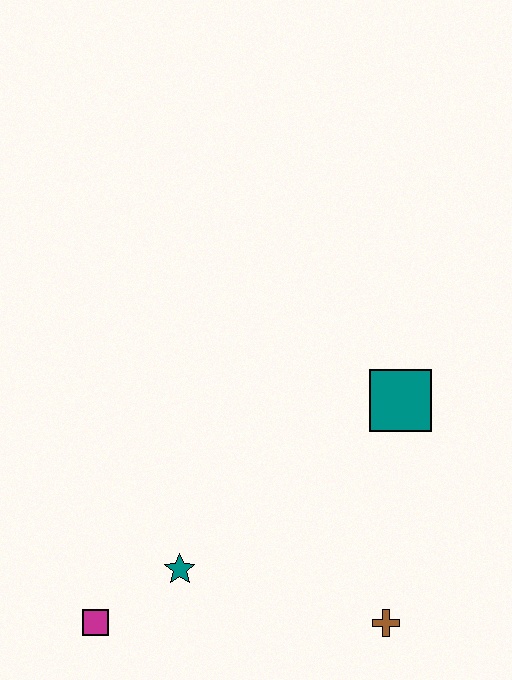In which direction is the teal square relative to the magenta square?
The teal square is to the right of the magenta square.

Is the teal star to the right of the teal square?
No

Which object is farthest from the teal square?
The magenta square is farthest from the teal square.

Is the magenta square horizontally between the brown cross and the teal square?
No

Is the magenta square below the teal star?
Yes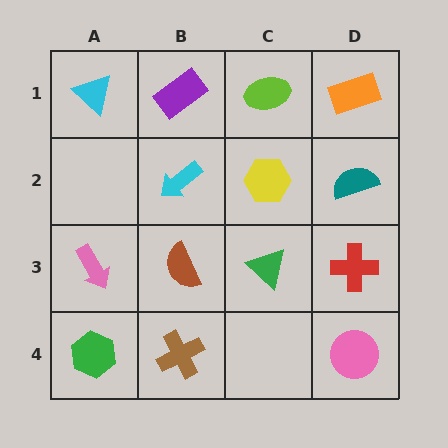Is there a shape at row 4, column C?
No, that cell is empty.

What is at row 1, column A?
A cyan triangle.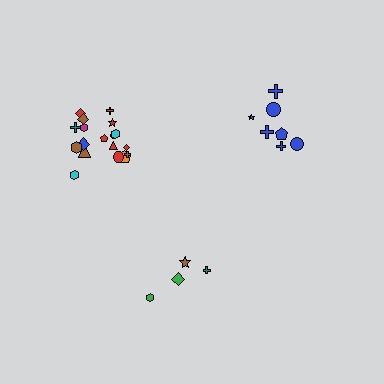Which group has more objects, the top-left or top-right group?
The top-left group.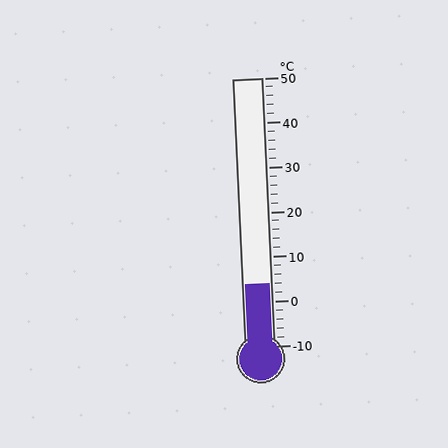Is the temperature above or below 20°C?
The temperature is below 20°C.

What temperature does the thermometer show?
The thermometer shows approximately 4°C.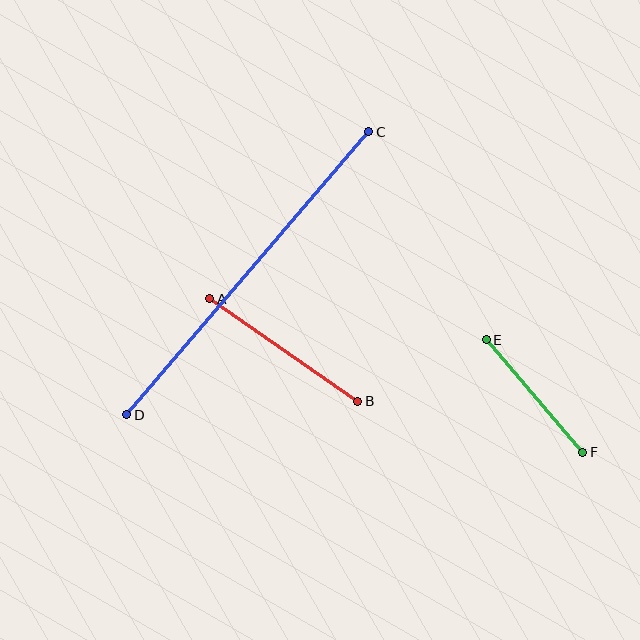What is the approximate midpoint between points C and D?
The midpoint is at approximately (248, 273) pixels.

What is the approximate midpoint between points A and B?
The midpoint is at approximately (284, 350) pixels.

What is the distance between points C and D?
The distance is approximately 372 pixels.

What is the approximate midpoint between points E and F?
The midpoint is at approximately (535, 396) pixels.